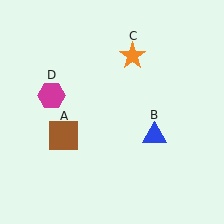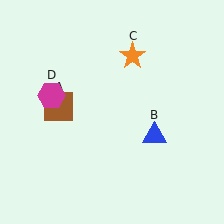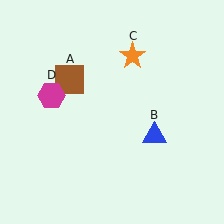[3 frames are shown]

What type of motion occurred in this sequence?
The brown square (object A) rotated clockwise around the center of the scene.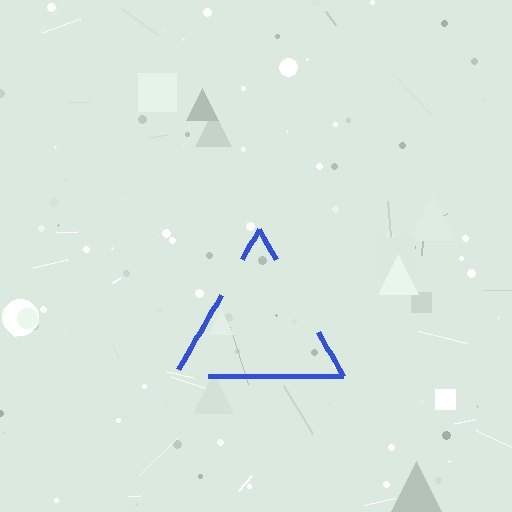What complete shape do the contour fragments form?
The contour fragments form a triangle.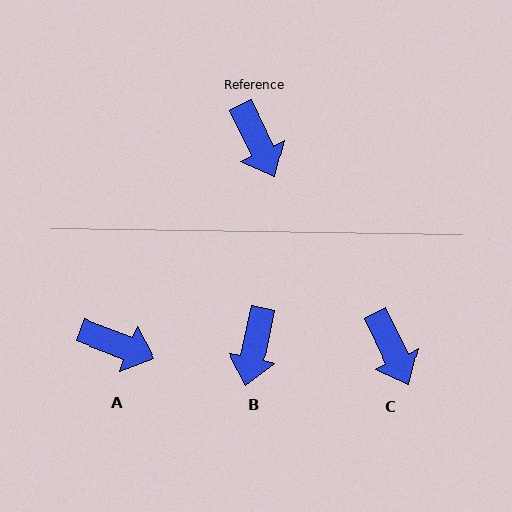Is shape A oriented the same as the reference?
No, it is off by about 43 degrees.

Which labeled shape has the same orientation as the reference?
C.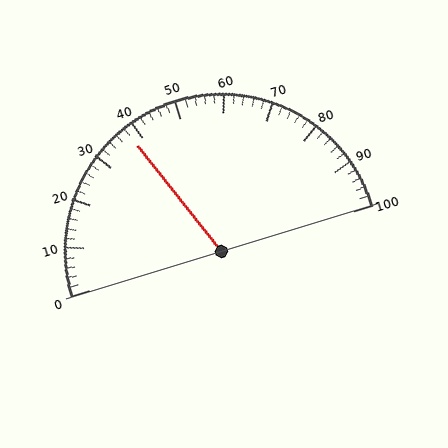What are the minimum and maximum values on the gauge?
The gauge ranges from 0 to 100.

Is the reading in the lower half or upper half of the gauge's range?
The reading is in the lower half of the range (0 to 100).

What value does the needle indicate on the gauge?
The needle indicates approximately 38.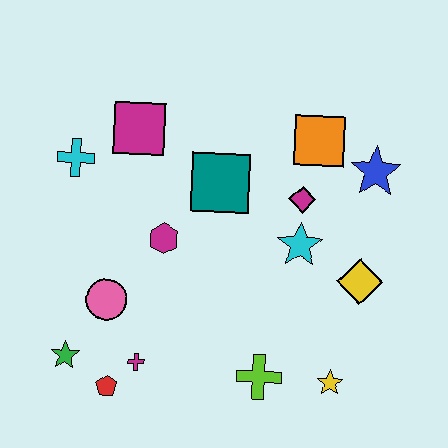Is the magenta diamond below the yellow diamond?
No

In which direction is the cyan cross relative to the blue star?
The cyan cross is to the left of the blue star.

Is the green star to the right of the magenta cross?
No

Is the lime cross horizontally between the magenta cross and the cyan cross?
No